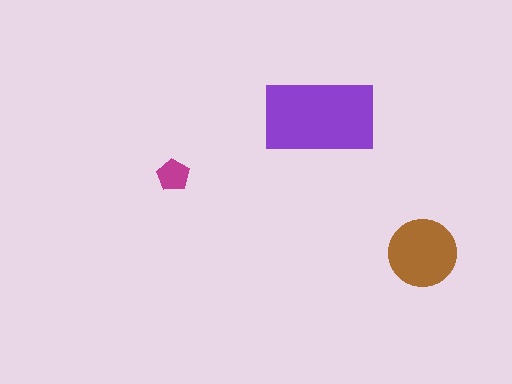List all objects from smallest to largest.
The magenta pentagon, the brown circle, the purple rectangle.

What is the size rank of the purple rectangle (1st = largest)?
1st.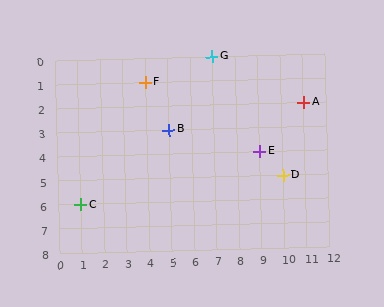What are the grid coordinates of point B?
Point B is at grid coordinates (5, 3).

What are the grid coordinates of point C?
Point C is at grid coordinates (1, 6).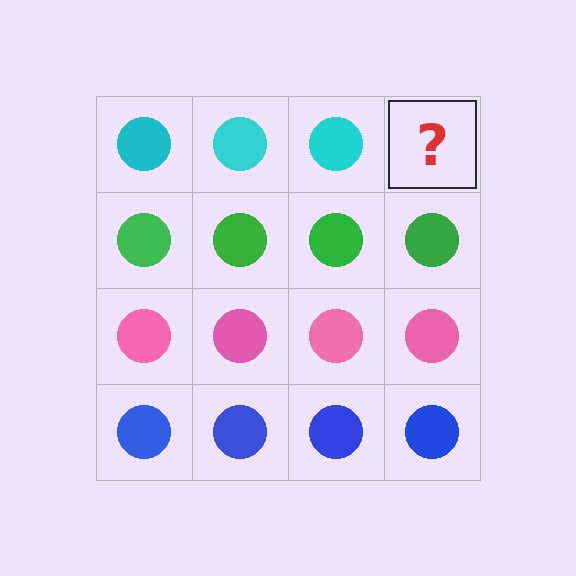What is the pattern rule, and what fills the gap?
The rule is that each row has a consistent color. The gap should be filled with a cyan circle.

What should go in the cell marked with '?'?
The missing cell should contain a cyan circle.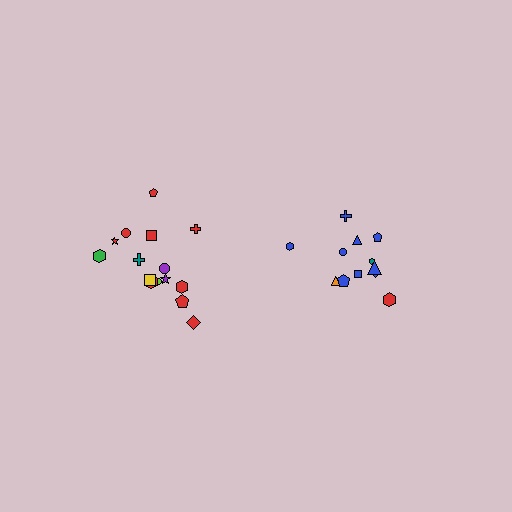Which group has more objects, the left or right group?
The left group.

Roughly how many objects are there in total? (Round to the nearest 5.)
Roughly 25 objects in total.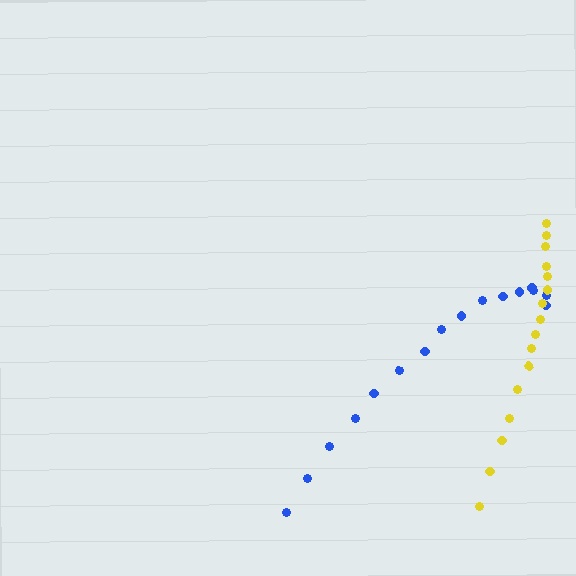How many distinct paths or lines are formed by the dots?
There are 2 distinct paths.